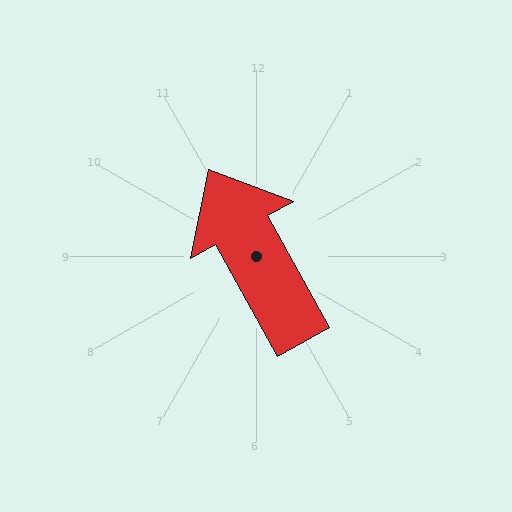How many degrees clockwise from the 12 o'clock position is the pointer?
Approximately 331 degrees.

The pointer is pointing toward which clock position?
Roughly 11 o'clock.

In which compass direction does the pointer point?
Northwest.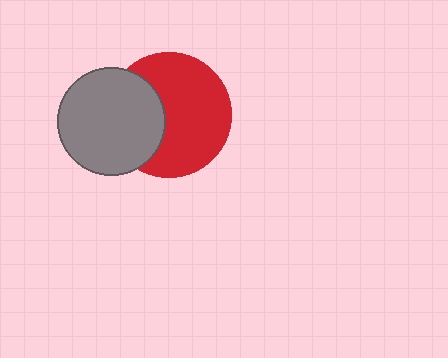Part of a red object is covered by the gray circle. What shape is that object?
It is a circle.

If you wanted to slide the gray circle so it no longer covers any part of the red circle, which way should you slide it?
Slide it left — that is the most direct way to separate the two shapes.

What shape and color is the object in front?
The object in front is a gray circle.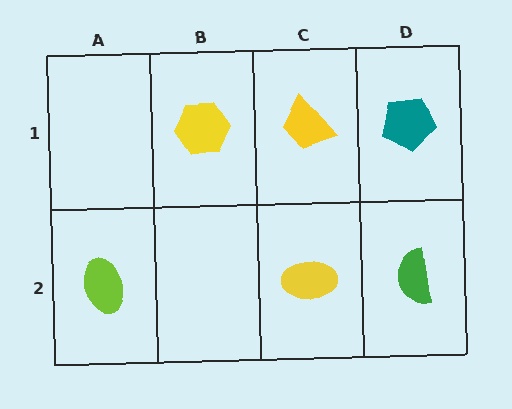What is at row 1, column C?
A yellow trapezoid.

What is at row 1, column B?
A yellow hexagon.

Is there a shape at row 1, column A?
No, that cell is empty.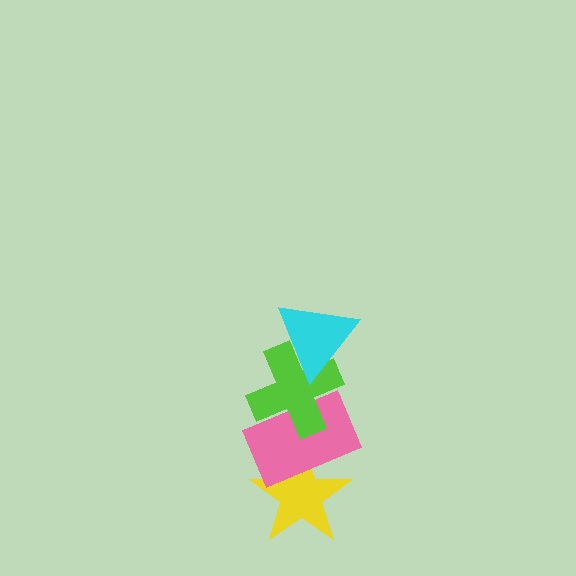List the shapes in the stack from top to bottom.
From top to bottom: the cyan triangle, the lime cross, the pink rectangle, the yellow star.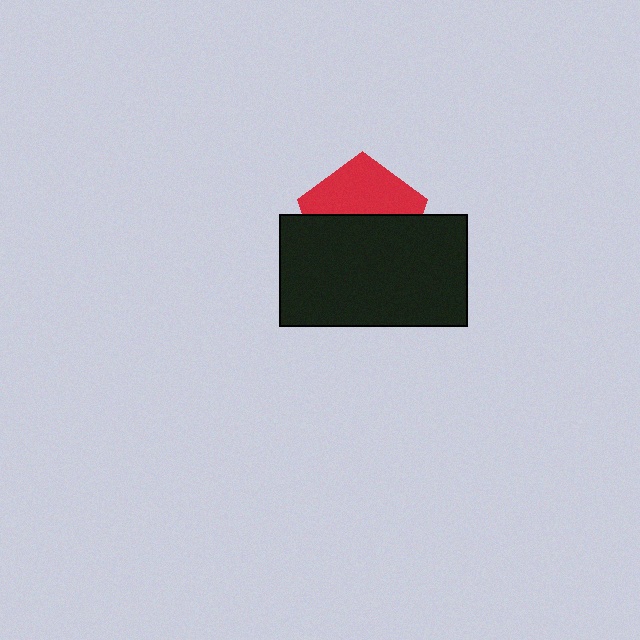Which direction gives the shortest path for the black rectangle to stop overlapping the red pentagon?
Moving down gives the shortest separation.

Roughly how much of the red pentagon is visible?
A small part of it is visible (roughly 44%).